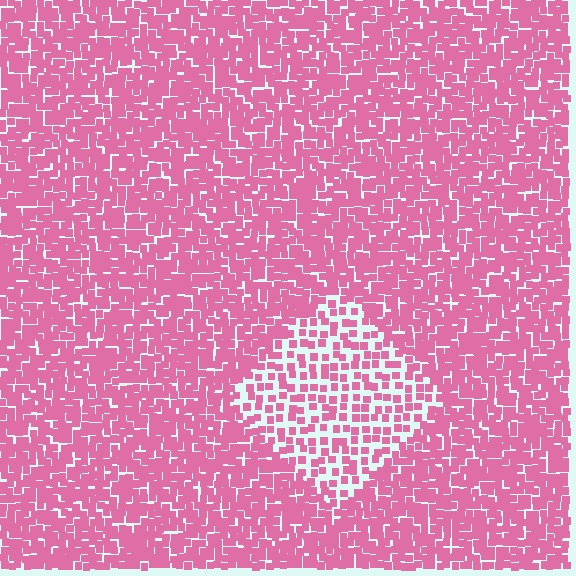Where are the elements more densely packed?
The elements are more densely packed outside the diamond boundary.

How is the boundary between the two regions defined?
The boundary is defined by a change in element density (approximately 2.1x ratio). All elements are the same color, size, and shape.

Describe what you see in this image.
The image contains small pink elements arranged at two different densities. A diamond-shaped region is visible where the elements are less densely packed than the surrounding area.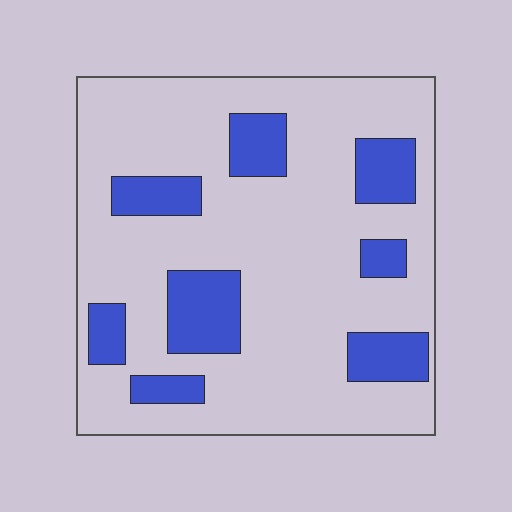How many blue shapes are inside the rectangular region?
8.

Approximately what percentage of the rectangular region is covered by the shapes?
Approximately 20%.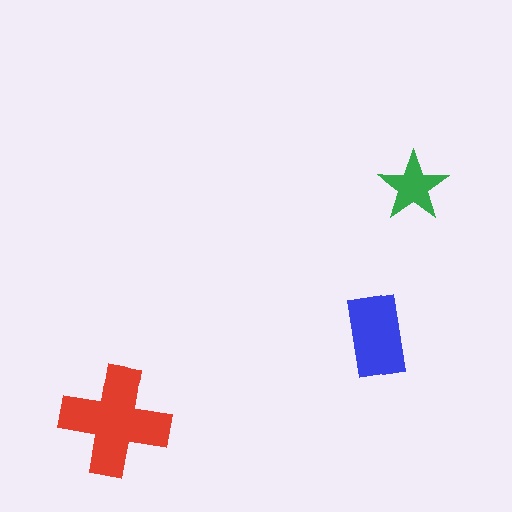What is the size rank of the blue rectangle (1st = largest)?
2nd.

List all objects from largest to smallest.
The red cross, the blue rectangle, the green star.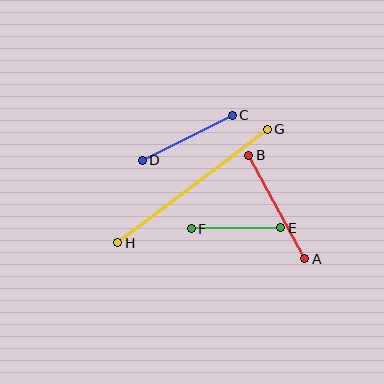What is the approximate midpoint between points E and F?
The midpoint is at approximately (236, 228) pixels.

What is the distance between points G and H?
The distance is approximately 188 pixels.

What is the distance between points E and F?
The distance is approximately 89 pixels.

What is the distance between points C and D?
The distance is approximately 100 pixels.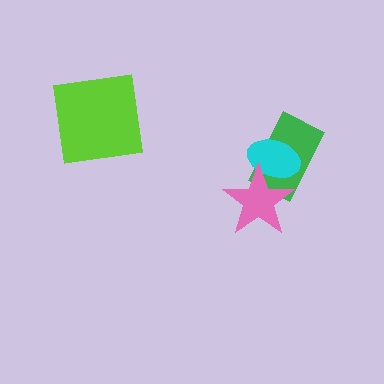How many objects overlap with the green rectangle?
2 objects overlap with the green rectangle.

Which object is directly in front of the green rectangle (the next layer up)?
The cyan ellipse is directly in front of the green rectangle.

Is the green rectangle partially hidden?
Yes, it is partially covered by another shape.